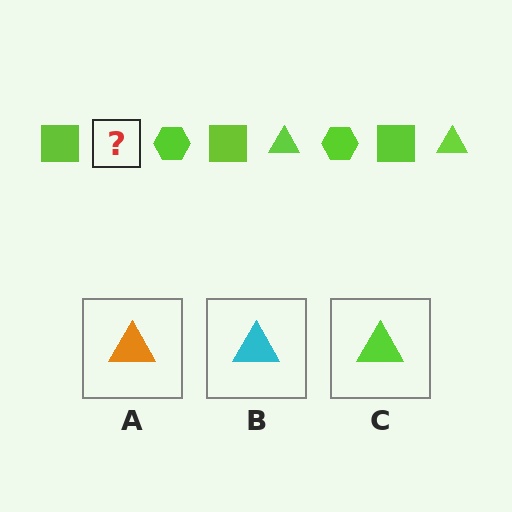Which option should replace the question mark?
Option C.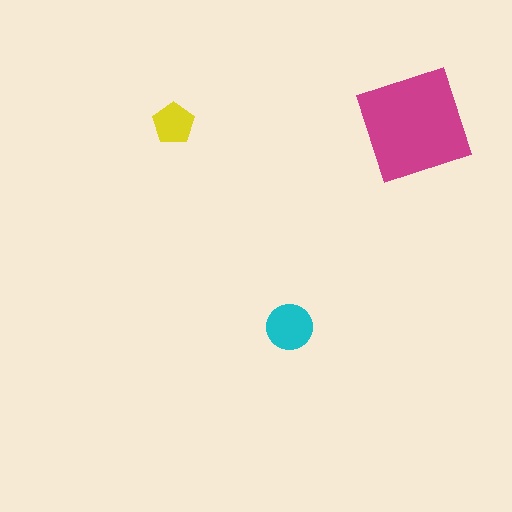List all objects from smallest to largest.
The yellow pentagon, the cyan circle, the magenta square.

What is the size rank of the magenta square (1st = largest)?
1st.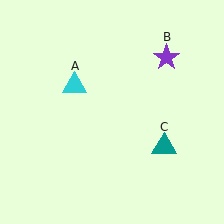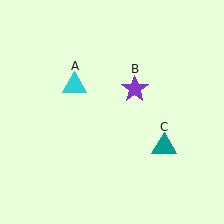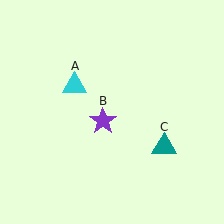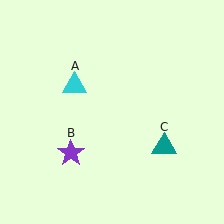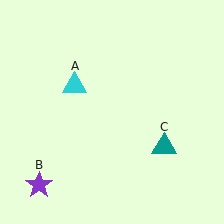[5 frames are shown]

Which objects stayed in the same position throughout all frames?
Cyan triangle (object A) and teal triangle (object C) remained stationary.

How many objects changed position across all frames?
1 object changed position: purple star (object B).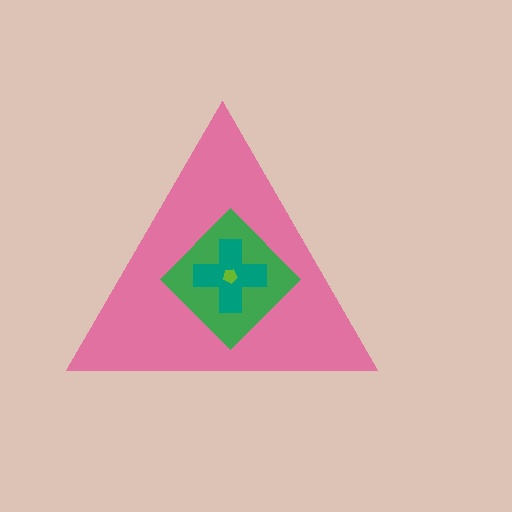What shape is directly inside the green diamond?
The teal cross.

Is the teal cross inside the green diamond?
Yes.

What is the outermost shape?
The pink triangle.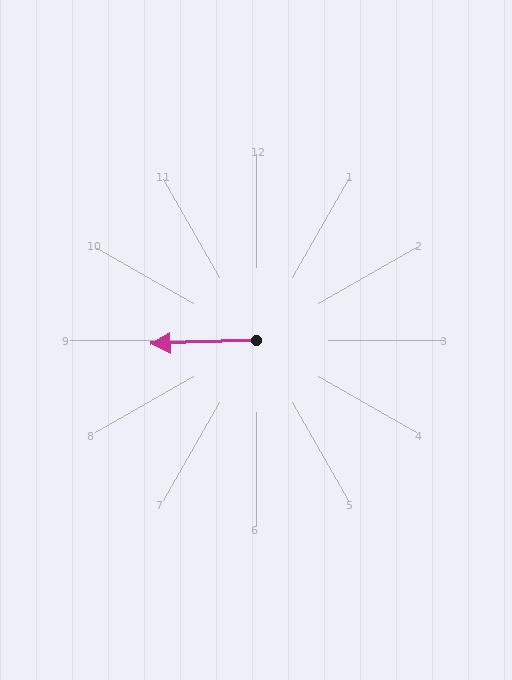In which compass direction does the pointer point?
West.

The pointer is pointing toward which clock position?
Roughly 9 o'clock.